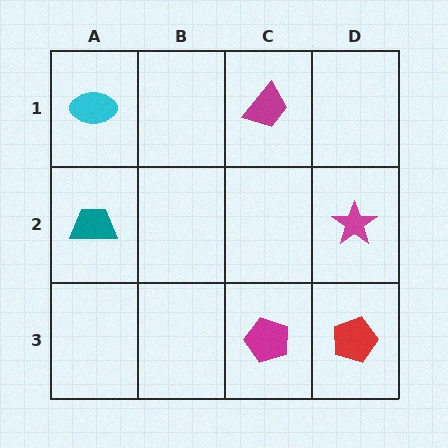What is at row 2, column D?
A magenta star.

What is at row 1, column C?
A magenta trapezoid.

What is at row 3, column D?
A red pentagon.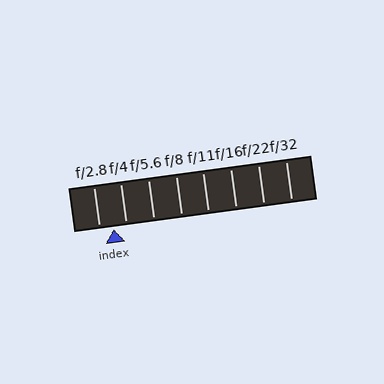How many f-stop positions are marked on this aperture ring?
There are 8 f-stop positions marked.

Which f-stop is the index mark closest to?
The index mark is closest to f/4.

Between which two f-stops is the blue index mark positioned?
The index mark is between f/2.8 and f/4.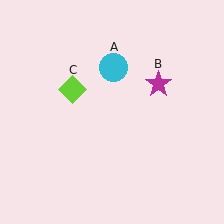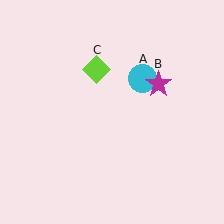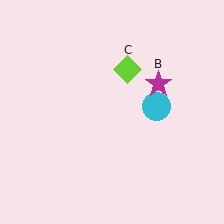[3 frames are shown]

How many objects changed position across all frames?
2 objects changed position: cyan circle (object A), lime diamond (object C).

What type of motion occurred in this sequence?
The cyan circle (object A), lime diamond (object C) rotated clockwise around the center of the scene.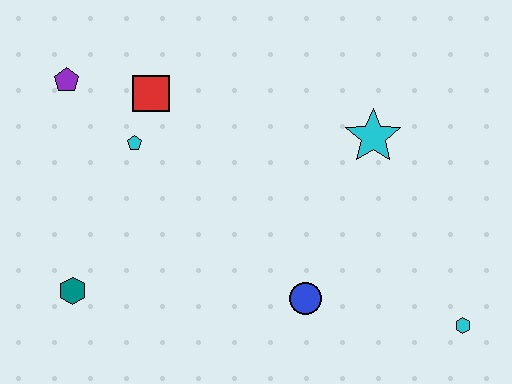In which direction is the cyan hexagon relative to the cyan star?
The cyan hexagon is below the cyan star.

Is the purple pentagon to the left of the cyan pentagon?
Yes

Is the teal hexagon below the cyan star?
Yes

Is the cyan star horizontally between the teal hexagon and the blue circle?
No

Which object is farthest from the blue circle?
The purple pentagon is farthest from the blue circle.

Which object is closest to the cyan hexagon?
The blue circle is closest to the cyan hexagon.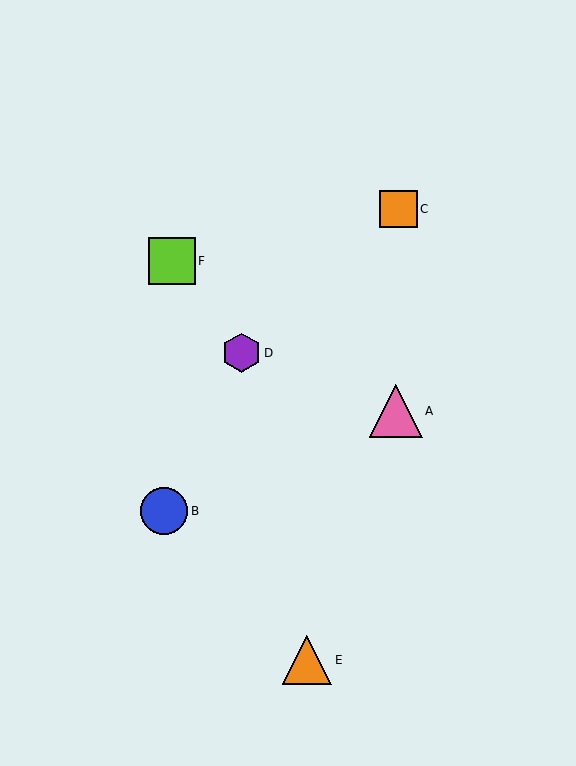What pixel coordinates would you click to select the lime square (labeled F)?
Click at (172, 261) to select the lime square F.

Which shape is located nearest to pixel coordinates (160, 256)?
The lime square (labeled F) at (172, 261) is nearest to that location.